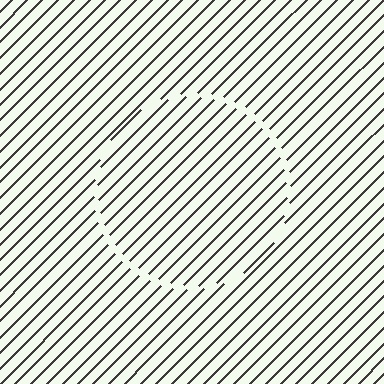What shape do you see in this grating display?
An illusory circle. The interior of the shape contains the same grating, shifted by half a period — the contour is defined by the phase discontinuity where line-ends from the inner and outer gratings abut.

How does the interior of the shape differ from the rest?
The interior of the shape contains the same grating, shifted by half a period — the contour is defined by the phase discontinuity where line-ends from the inner and outer gratings abut.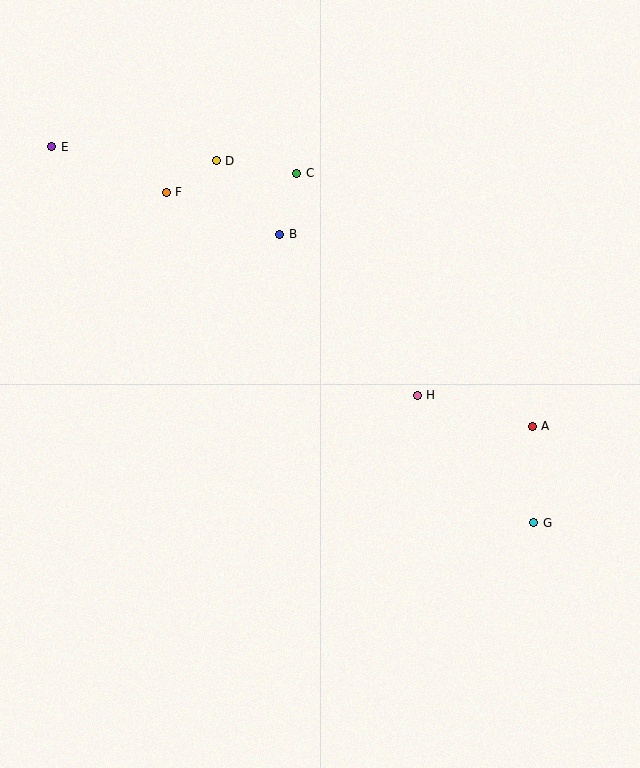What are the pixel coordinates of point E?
Point E is at (52, 147).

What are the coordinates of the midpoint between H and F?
The midpoint between H and F is at (292, 294).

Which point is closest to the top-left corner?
Point E is closest to the top-left corner.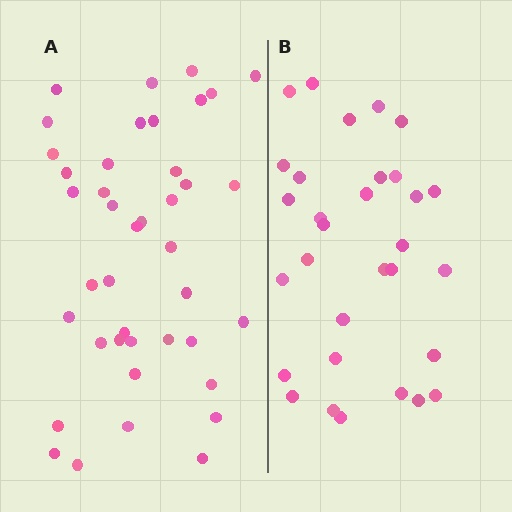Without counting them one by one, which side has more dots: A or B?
Region A (the left region) has more dots.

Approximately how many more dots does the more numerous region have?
Region A has roughly 10 or so more dots than region B.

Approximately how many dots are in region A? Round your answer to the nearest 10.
About 40 dots. (The exact count is 41, which rounds to 40.)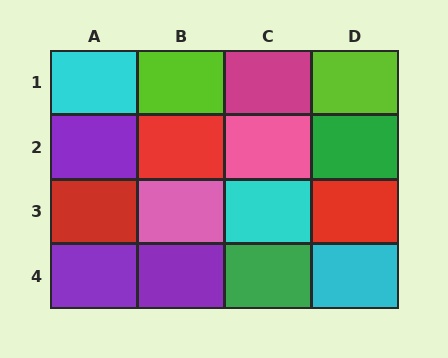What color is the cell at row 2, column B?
Red.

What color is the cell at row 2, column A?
Purple.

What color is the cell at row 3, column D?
Red.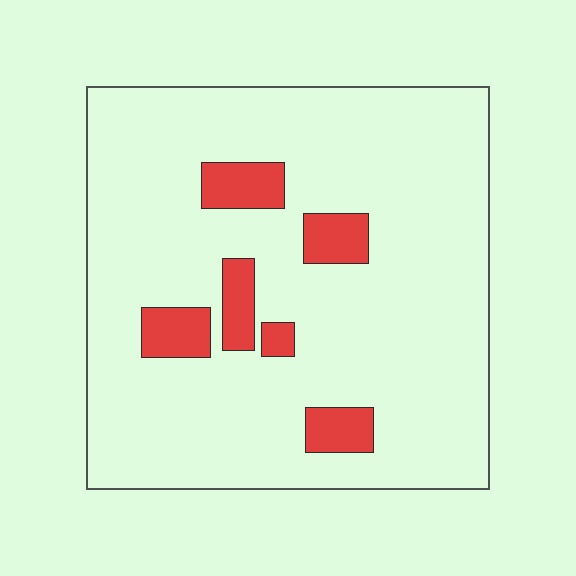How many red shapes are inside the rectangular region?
6.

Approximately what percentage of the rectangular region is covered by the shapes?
Approximately 10%.